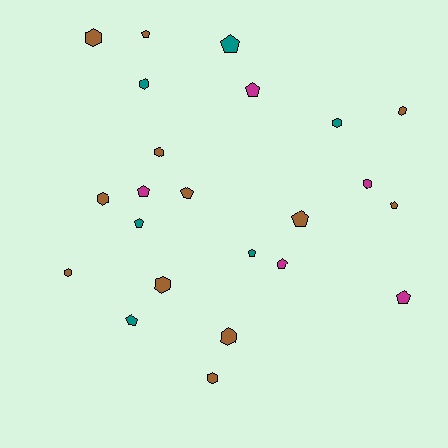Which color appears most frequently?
Brown, with 12 objects.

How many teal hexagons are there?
There are 2 teal hexagons.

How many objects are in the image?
There are 23 objects.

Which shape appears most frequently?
Pentagon, with 12 objects.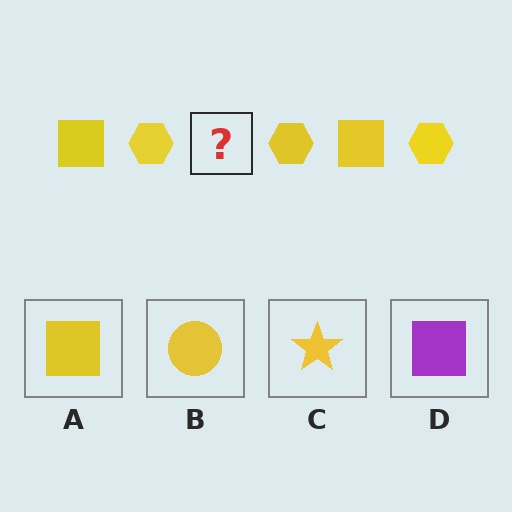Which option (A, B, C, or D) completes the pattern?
A.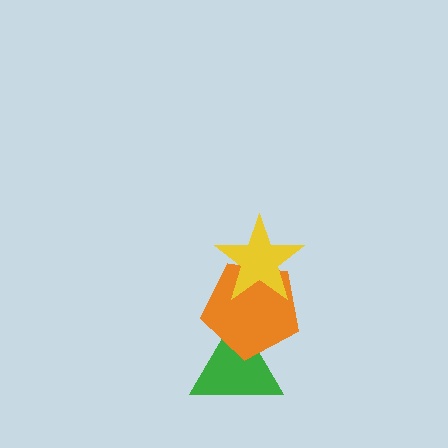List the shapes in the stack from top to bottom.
From top to bottom: the yellow star, the orange pentagon, the green triangle.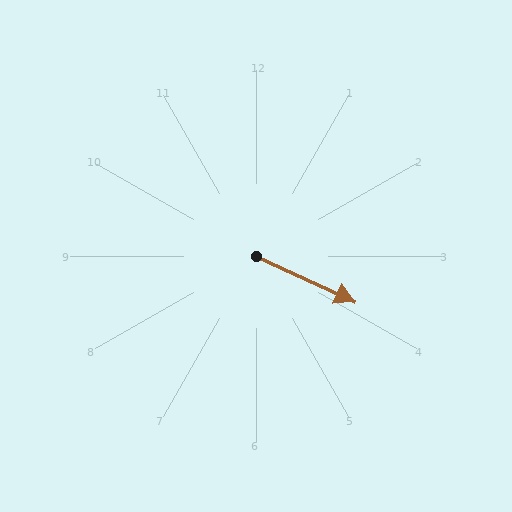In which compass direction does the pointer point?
Southeast.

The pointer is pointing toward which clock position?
Roughly 4 o'clock.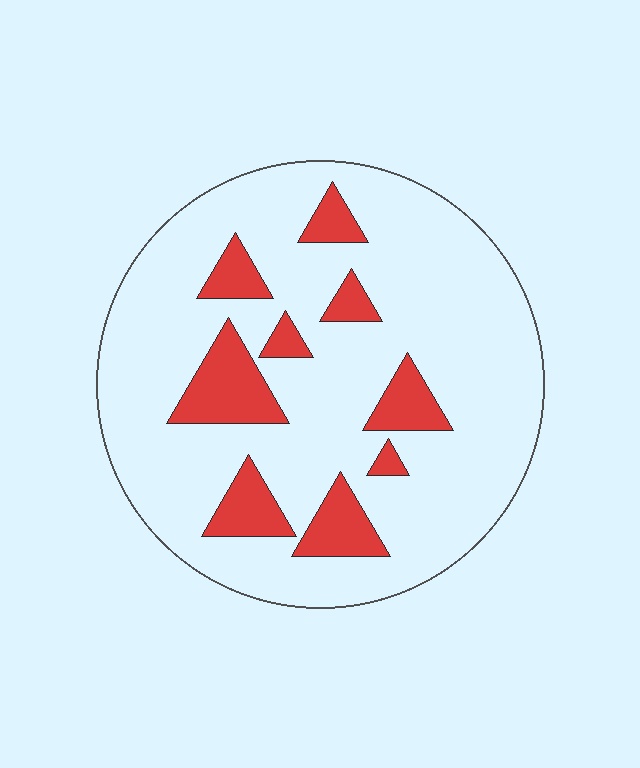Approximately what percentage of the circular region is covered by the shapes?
Approximately 15%.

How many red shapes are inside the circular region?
9.